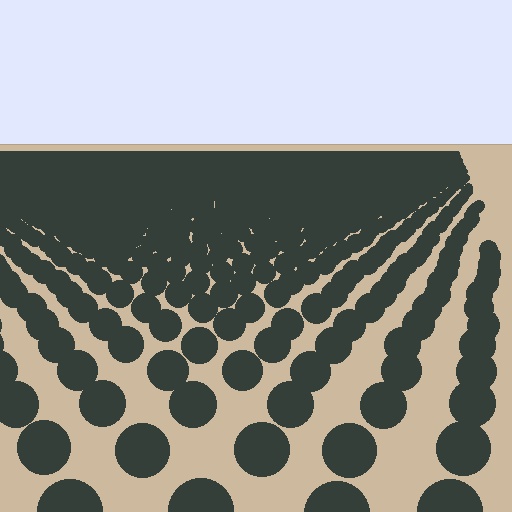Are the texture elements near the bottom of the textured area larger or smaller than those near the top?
Larger. Near the bottom, elements are closer to the viewer and appear at a bigger on-screen size.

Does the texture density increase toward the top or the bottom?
Density increases toward the top.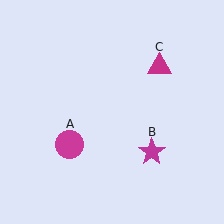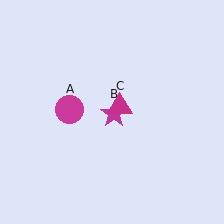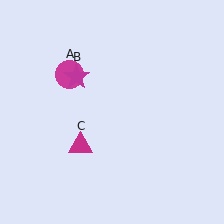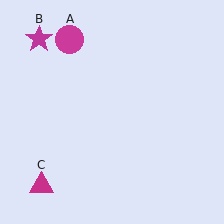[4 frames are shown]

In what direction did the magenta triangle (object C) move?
The magenta triangle (object C) moved down and to the left.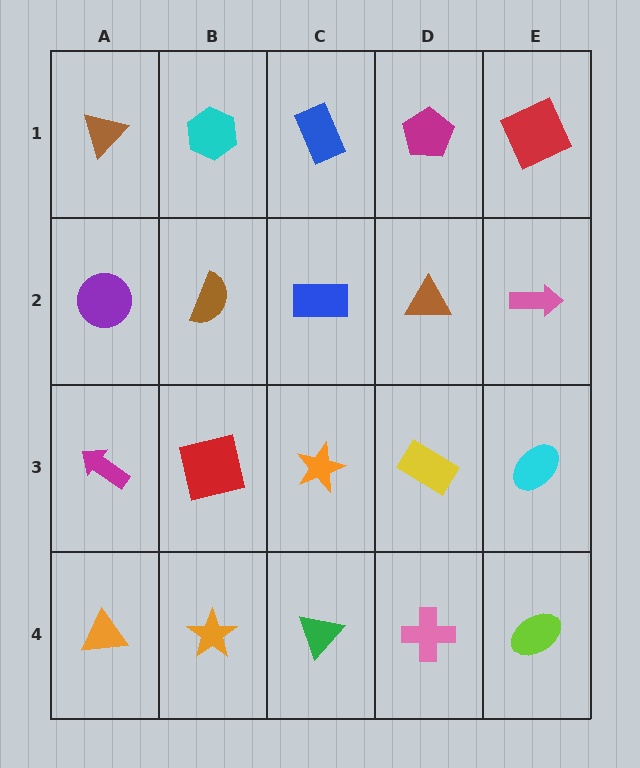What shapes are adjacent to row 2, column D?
A magenta pentagon (row 1, column D), a yellow rectangle (row 3, column D), a blue rectangle (row 2, column C), a pink arrow (row 2, column E).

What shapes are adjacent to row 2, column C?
A blue rectangle (row 1, column C), an orange star (row 3, column C), a brown semicircle (row 2, column B), a brown triangle (row 2, column D).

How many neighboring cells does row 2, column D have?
4.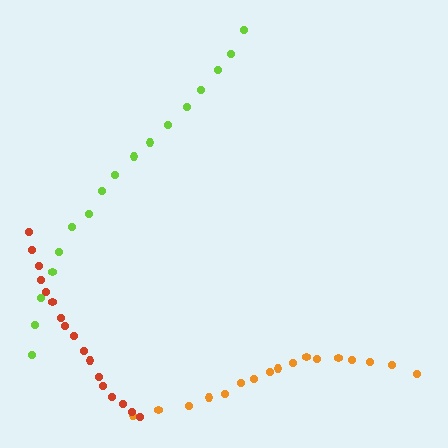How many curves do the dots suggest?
There are 3 distinct paths.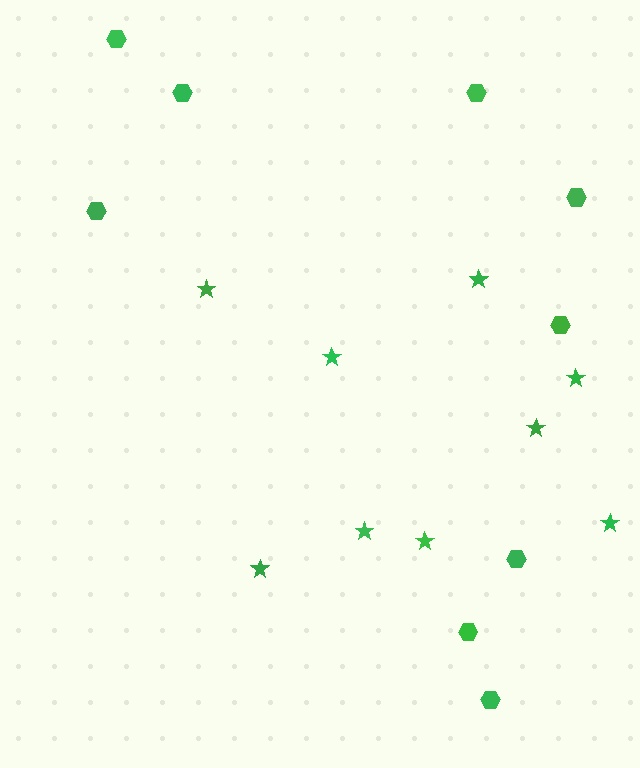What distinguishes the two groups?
There are 2 groups: one group of hexagons (9) and one group of stars (9).